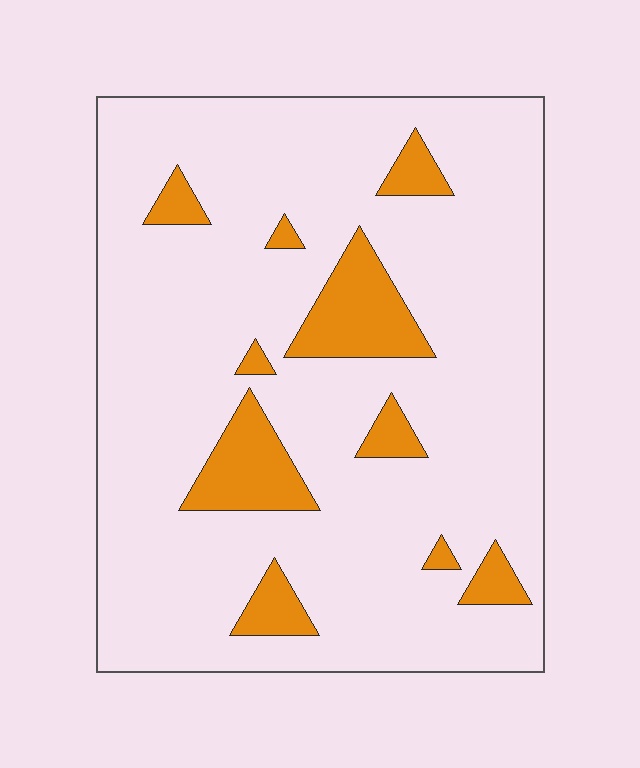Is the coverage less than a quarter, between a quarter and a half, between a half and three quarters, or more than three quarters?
Less than a quarter.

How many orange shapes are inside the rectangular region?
10.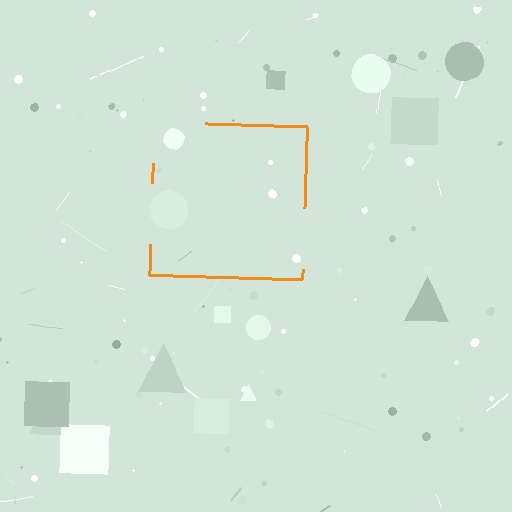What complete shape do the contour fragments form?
The contour fragments form a square.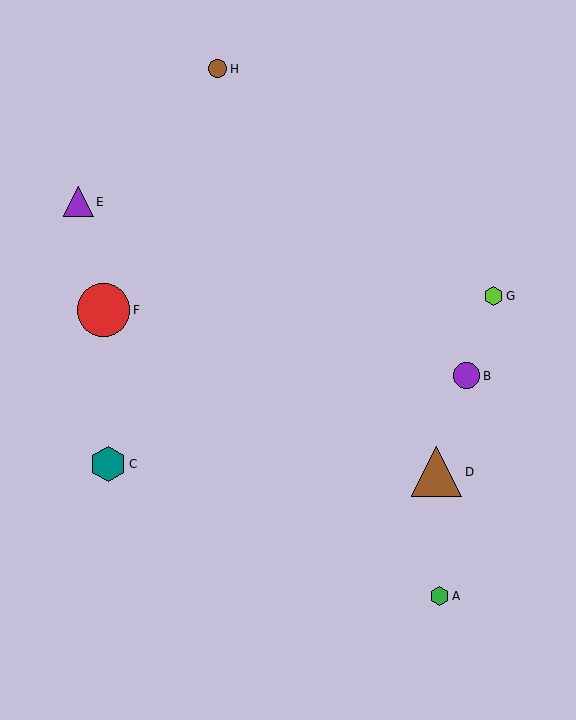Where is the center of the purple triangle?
The center of the purple triangle is at (78, 202).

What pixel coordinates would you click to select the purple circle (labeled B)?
Click at (467, 376) to select the purple circle B.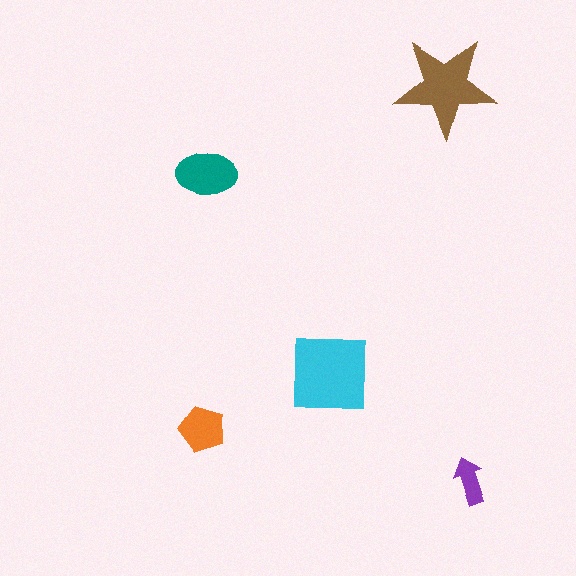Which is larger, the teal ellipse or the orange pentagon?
The teal ellipse.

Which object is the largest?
The cyan square.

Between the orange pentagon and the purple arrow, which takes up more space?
The orange pentagon.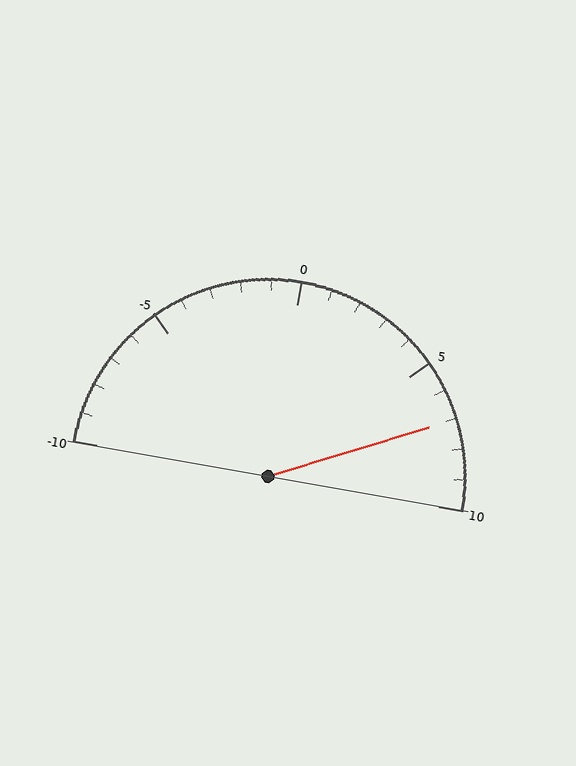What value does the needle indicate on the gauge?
The needle indicates approximately 7.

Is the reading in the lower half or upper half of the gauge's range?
The reading is in the upper half of the range (-10 to 10).